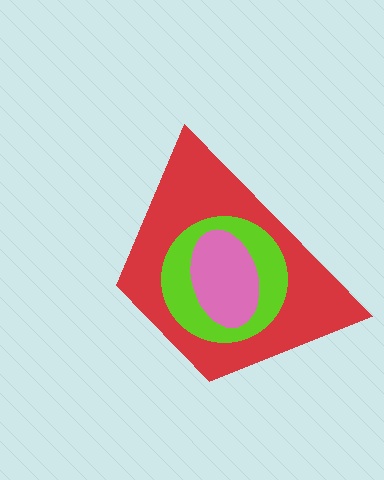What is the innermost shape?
The pink ellipse.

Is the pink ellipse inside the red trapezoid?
Yes.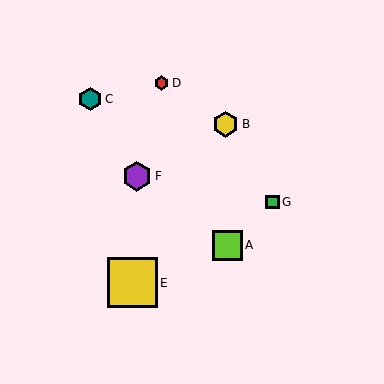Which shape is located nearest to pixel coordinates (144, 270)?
The yellow square (labeled E) at (133, 283) is nearest to that location.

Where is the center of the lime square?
The center of the lime square is at (227, 245).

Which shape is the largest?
The yellow square (labeled E) is the largest.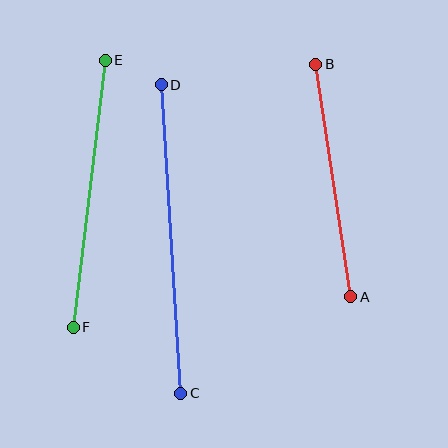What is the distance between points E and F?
The distance is approximately 269 pixels.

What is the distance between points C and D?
The distance is approximately 309 pixels.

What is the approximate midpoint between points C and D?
The midpoint is at approximately (171, 239) pixels.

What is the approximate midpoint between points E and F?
The midpoint is at approximately (89, 194) pixels.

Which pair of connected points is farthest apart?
Points C and D are farthest apart.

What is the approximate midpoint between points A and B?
The midpoint is at approximately (333, 181) pixels.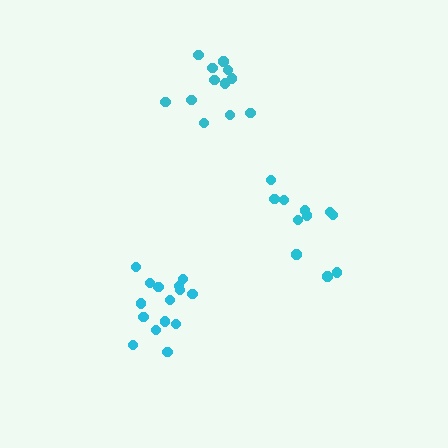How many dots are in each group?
Group 1: 15 dots, Group 2: 11 dots, Group 3: 12 dots (38 total).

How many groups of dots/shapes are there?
There are 3 groups.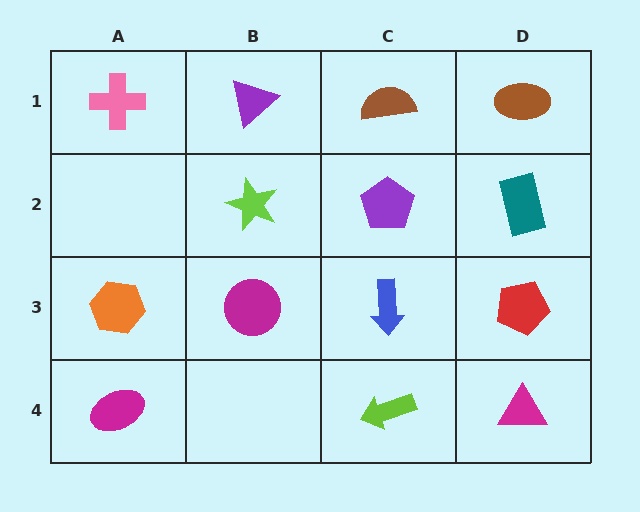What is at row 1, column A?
A pink cross.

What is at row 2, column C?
A purple pentagon.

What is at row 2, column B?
A lime star.